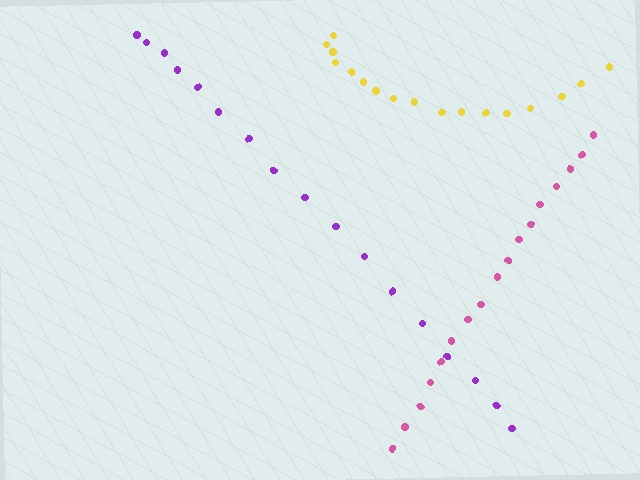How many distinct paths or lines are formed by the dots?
There are 3 distinct paths.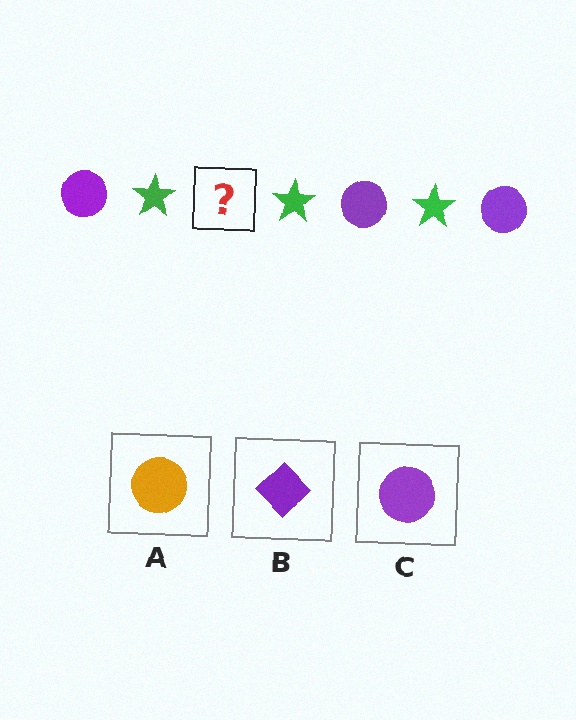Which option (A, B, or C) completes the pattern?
C.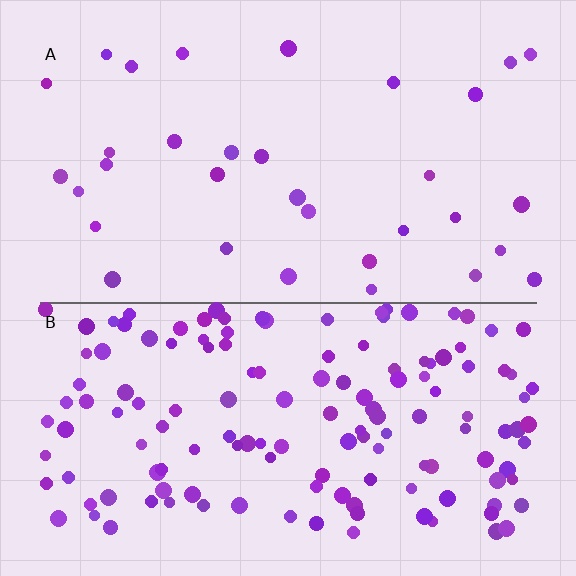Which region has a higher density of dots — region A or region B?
B (the bottom).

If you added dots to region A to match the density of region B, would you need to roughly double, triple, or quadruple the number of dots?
Approximately quadruple.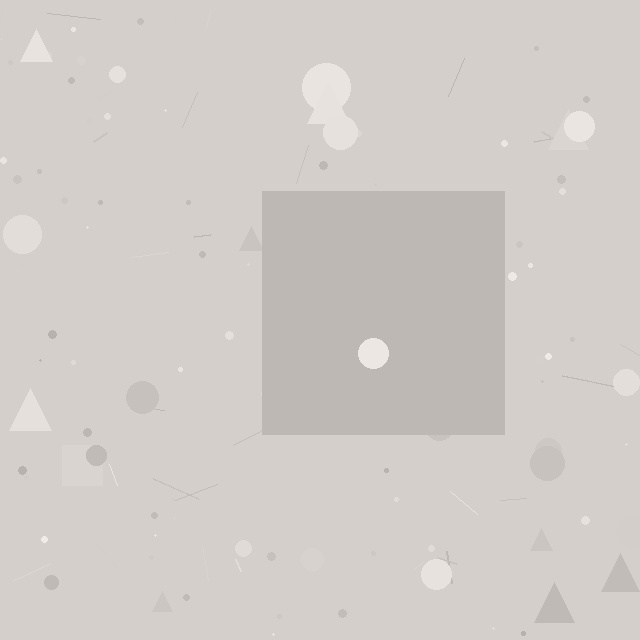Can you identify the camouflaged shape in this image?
The camouflaged shape is a square.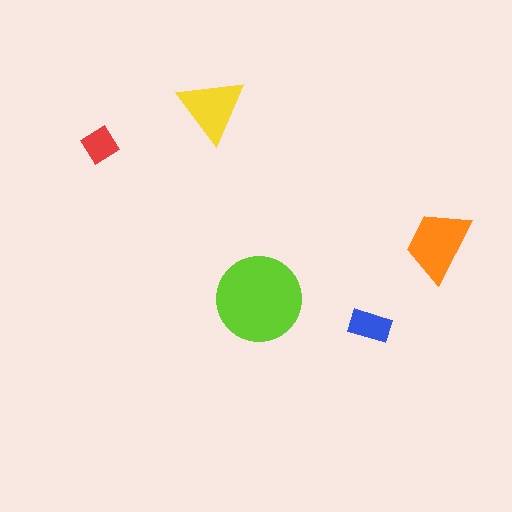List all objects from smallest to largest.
The red diamond, the blue rectangle, the yellow triangle, the orange trapezoid, the lime circle.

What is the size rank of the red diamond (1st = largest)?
5th.